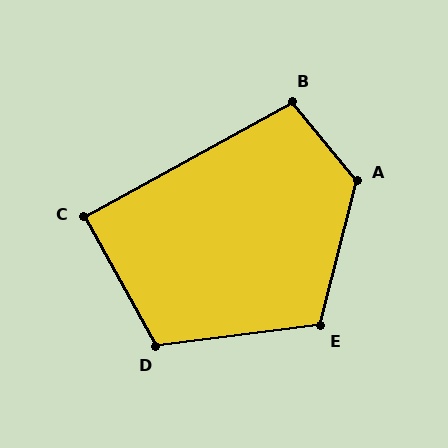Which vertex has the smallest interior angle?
C, at approximately 90 degrees.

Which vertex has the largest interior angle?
A, at approximately 126 degrees.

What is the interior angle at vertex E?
Approximately 111 degrees (obtuse).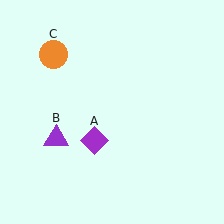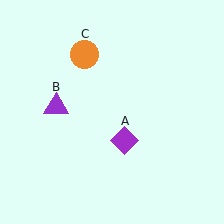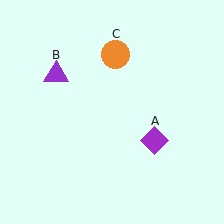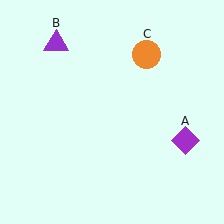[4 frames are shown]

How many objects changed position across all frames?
3 objects changed position: purple diamond (object A), purple triangle (object B), orange circle (object C).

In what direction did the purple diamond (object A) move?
The purple diamond (object A) moved right.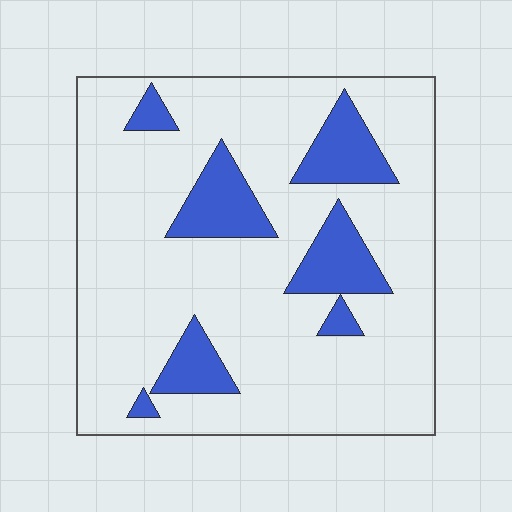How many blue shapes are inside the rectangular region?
7.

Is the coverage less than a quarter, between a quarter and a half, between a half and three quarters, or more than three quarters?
Less than a quarter.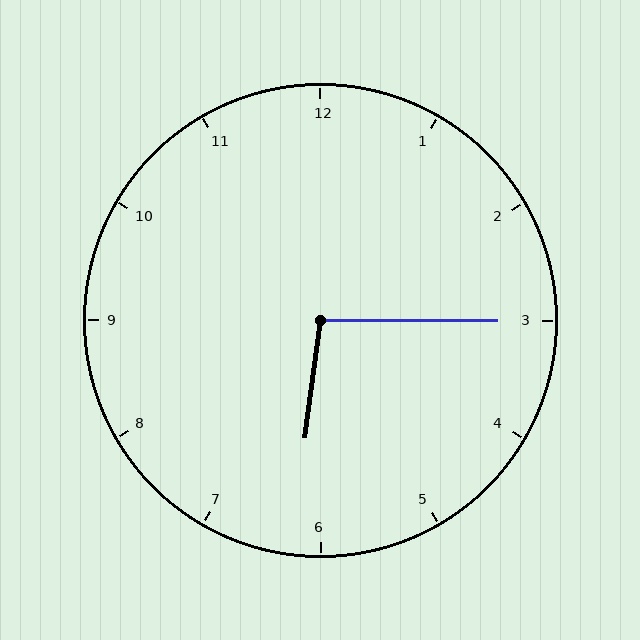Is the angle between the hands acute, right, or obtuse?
It is obtuse.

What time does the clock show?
6:15.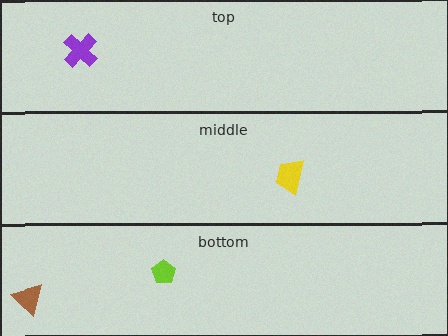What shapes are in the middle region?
The yellow trapezoid.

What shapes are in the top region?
The purple cross.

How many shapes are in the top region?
1.